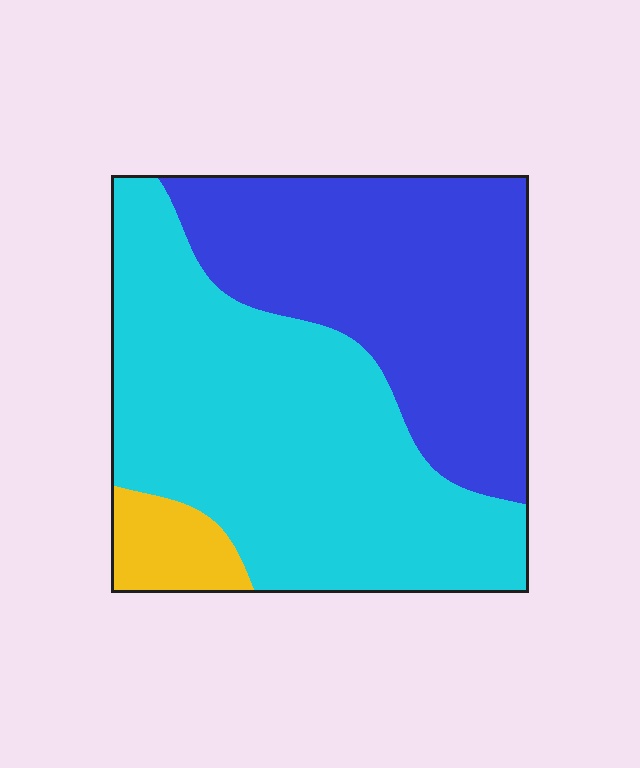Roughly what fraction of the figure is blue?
Blue covers around 40% of the figure.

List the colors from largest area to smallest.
From largest to smallest: cyan, blue, yellow.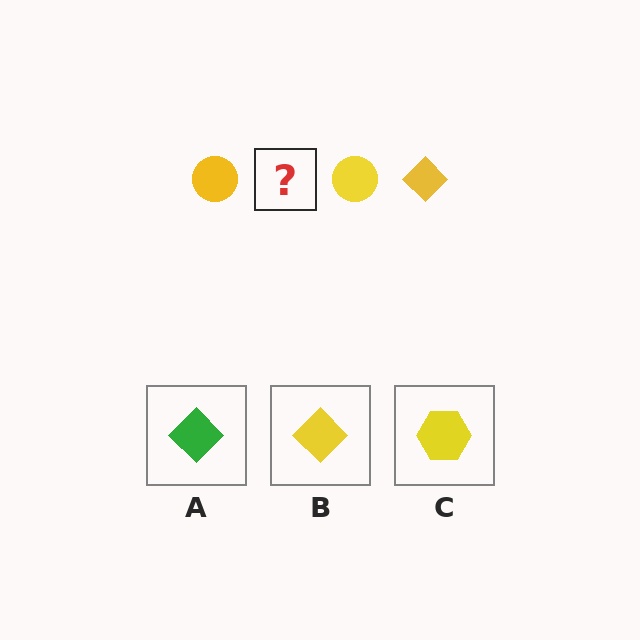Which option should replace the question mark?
Option B.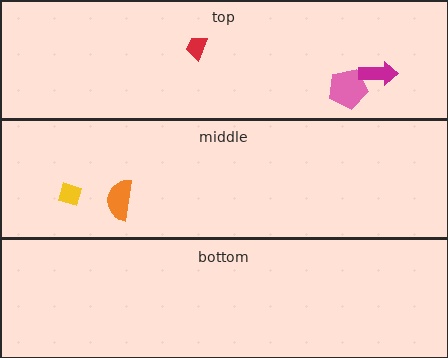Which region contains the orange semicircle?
The middle region.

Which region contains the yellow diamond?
The middle region.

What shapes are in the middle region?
The orange semicircle, the yellow diamond.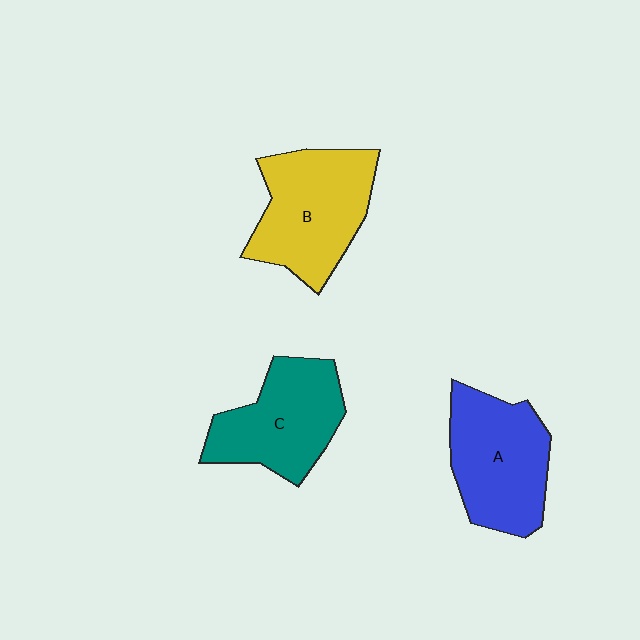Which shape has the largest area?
Shape B (yellow).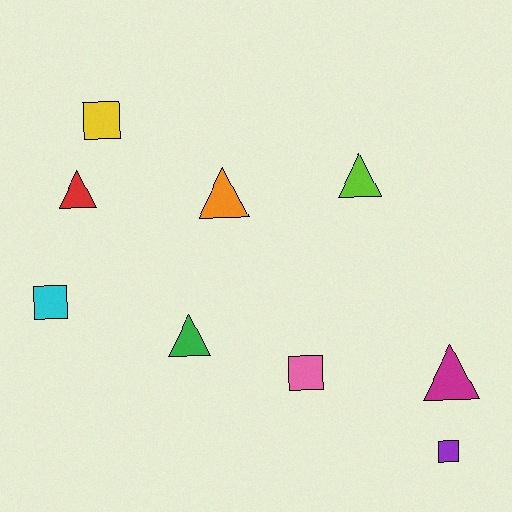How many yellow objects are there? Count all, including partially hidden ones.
There is 1 yellow object.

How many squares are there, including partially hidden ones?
There are 4 squares.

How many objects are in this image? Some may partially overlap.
There are 9 objects.